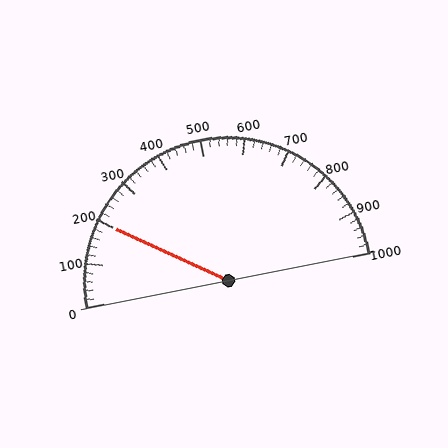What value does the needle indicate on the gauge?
The needle indicates approximately 200.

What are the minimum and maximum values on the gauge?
The gauge ranges from 0 to 1000.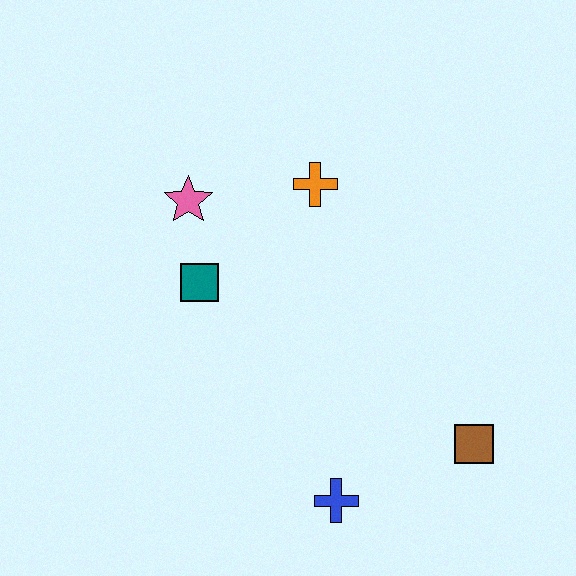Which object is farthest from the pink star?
The brown square is farthest from the pink star.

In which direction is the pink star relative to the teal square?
The pink star is above the teal square.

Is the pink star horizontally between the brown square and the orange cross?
No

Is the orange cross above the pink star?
Yes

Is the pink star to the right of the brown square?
No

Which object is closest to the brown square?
The blue cross is closest to the brown square.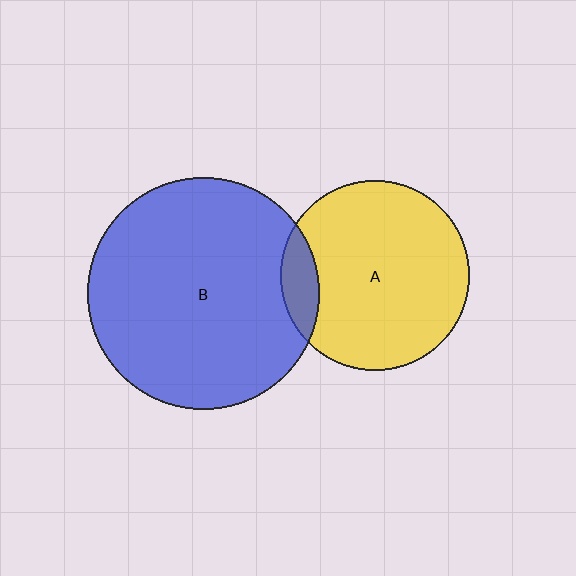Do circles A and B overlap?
Yes.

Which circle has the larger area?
Circle B (blue).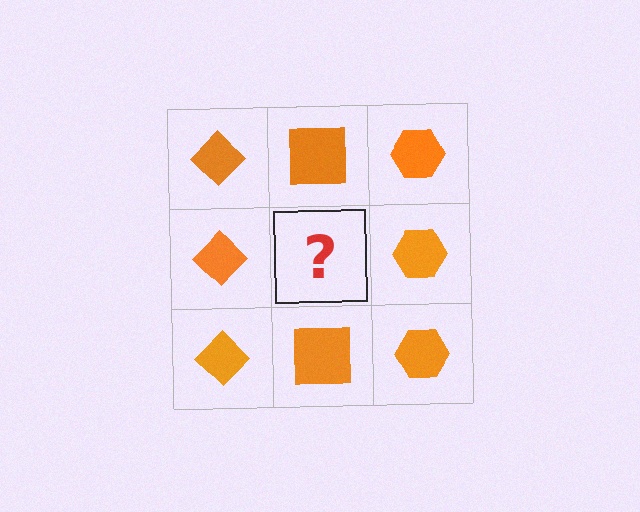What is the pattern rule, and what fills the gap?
The rule is that each column has a consistent shape. The gap should be filled with an orange square.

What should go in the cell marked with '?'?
The missing cell should contain an orange square.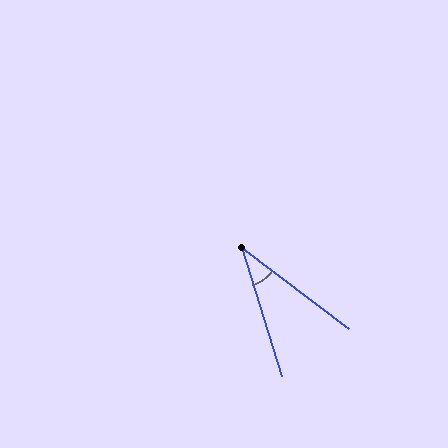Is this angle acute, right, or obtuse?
It is acute.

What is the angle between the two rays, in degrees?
Approximately 36 degrees.